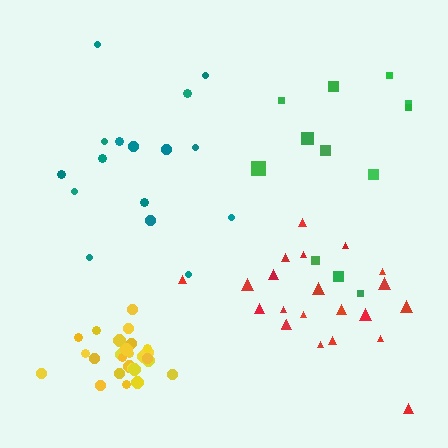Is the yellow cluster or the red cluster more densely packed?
Yellow.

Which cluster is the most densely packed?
Yellow.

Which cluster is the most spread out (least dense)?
Green.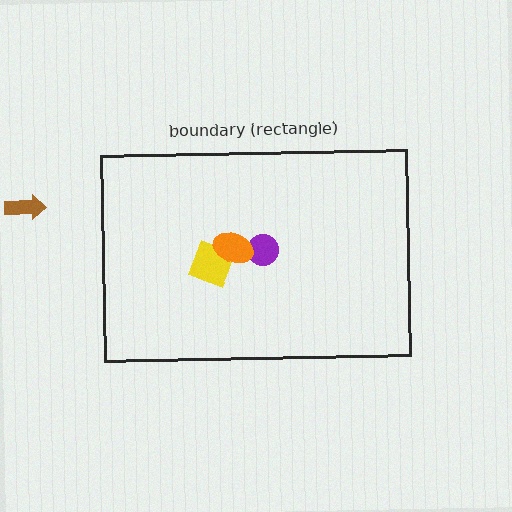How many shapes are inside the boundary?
3 inside, 1 outside.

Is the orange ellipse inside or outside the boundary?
Inside.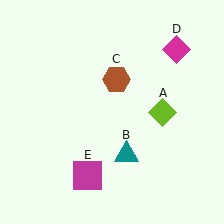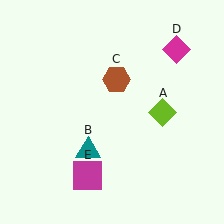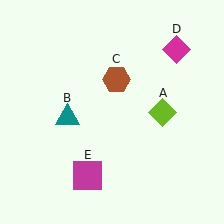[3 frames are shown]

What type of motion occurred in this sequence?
The teal triangle (object B) rotated clockwise around the center of the scene.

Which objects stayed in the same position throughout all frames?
Lime diamond (object A) and brown hexagon (object C) and magenta diamond (object D) and magenta square (object E) remained stationary.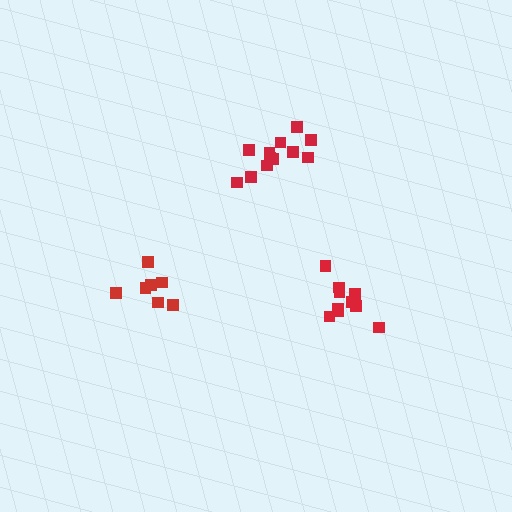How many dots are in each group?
Group 1: 12 dots, Group 2: 7 dots, Group 3: 10 dots (29 total).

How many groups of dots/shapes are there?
There are 3 groups.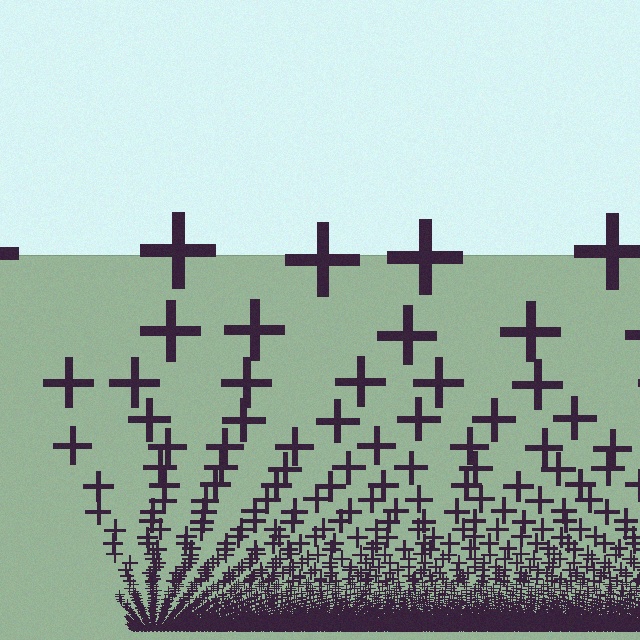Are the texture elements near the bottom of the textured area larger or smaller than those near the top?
Smaller. The gradient is inverted — elements near the bottom are smaller and denser.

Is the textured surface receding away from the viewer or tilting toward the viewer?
The surface appears to tilt toward the viewer. Texture elements get larger and sparser toward the top.